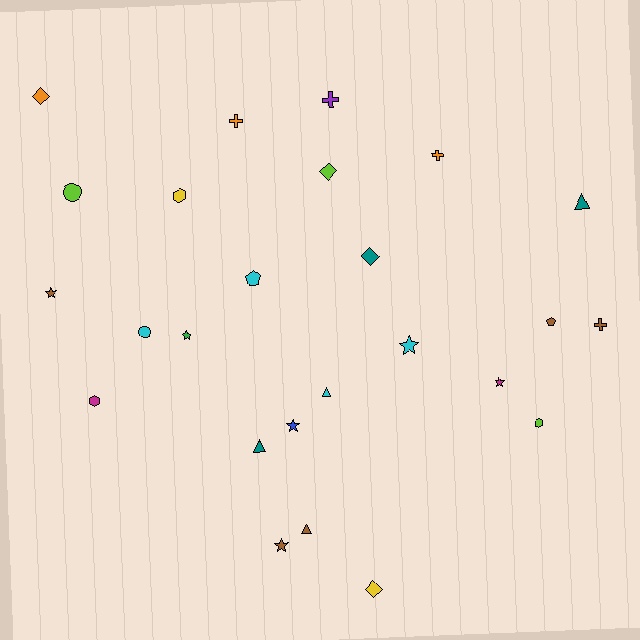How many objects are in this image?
There are 25 objects.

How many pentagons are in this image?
There are 2 pentagons.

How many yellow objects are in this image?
There are 2 yellow objects.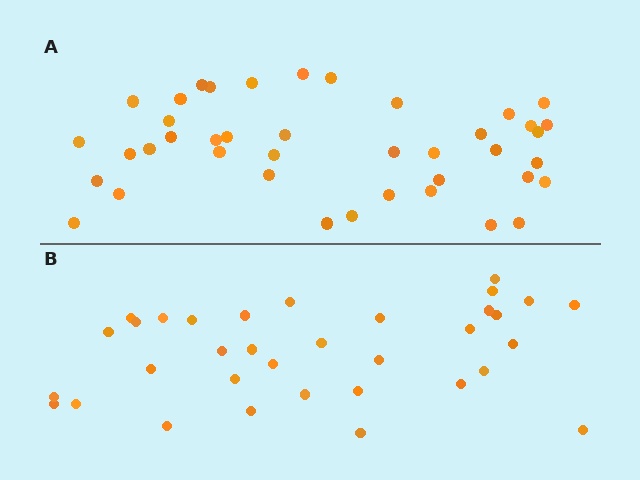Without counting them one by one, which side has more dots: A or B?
Region A (the top region) has more dots.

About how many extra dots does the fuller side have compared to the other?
Region A has roughly 8 or so more dots than region B.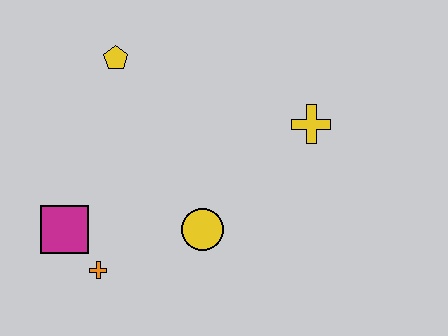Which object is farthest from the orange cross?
The yellow cross is farthest from the orange cross.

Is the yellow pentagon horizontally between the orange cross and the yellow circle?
Yes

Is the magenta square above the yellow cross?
No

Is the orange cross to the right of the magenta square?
Yes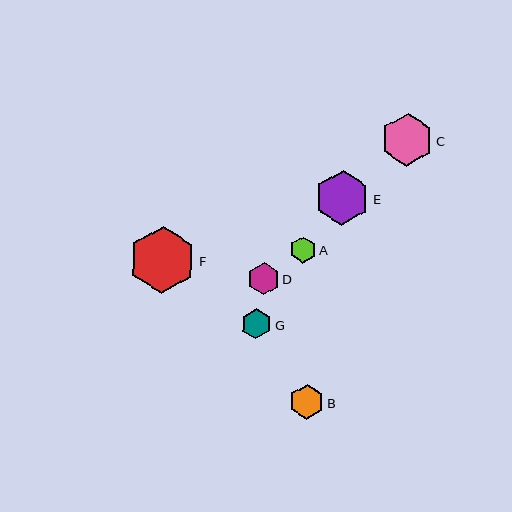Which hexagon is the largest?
Hexagon F is the largest with a size of approximately 67 pixels.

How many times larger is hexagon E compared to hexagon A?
Hexagon E is approximately 2.1 times the size of hexagon A.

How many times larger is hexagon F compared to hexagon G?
Hexagon F is approximately 2.3 times the size of hexagon G.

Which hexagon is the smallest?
Hexagon A is the smallest with a size of approximately 26 pixels.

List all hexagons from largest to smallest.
From largest to smallest: F, E, C, B, D, G, A.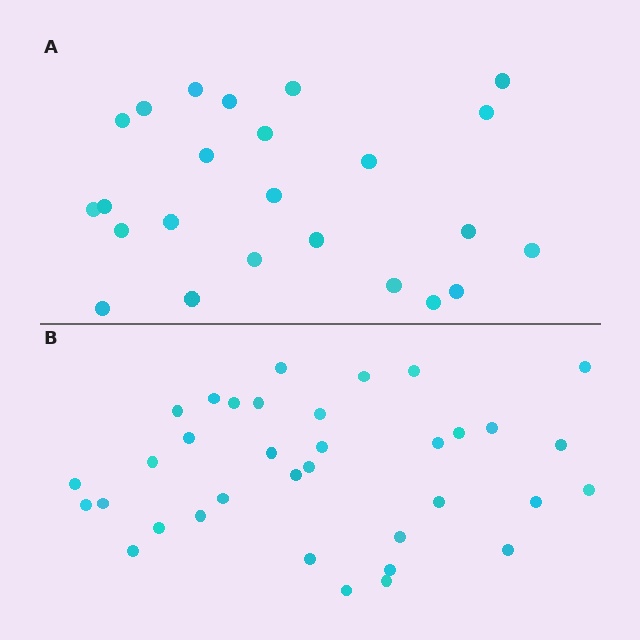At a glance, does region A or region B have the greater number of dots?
Region B (the bottom region) has more dots.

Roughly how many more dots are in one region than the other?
Region B has roughly 12 or so more dots than region A.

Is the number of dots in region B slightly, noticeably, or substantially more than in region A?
Region B has substantially more. The ratio is roughly 1.5 to 1.